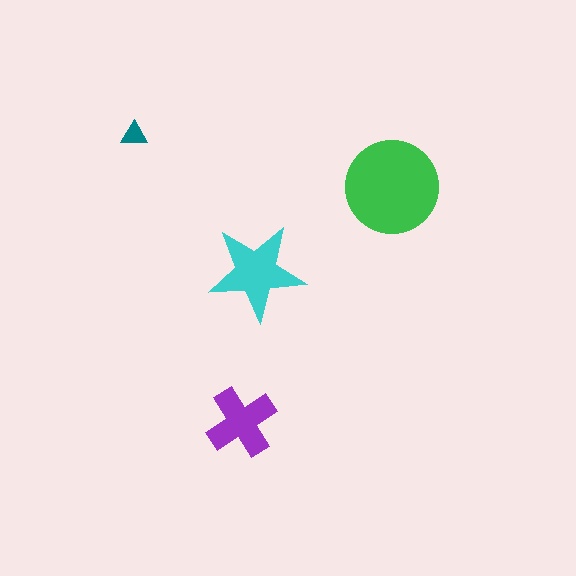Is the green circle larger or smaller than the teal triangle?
Larger.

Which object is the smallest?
The teal triangle.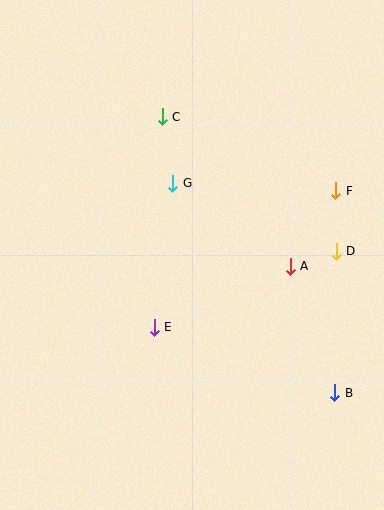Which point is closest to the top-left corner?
Point C is closest to the top-left corner.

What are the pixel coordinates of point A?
Point A is at (290, 266).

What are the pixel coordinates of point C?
Point C is at (162, 117).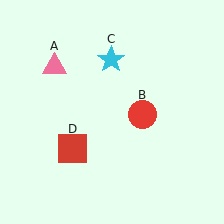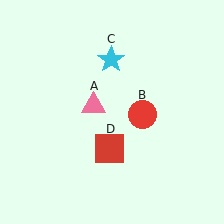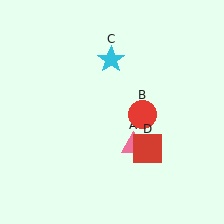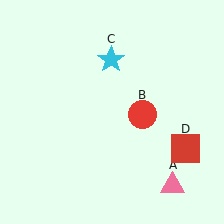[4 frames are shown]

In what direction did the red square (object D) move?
The red square (object D) moved right.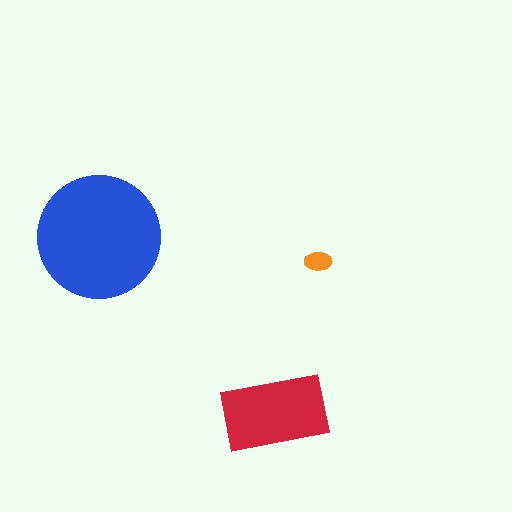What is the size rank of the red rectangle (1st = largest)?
2nd.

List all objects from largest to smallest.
The blue circle, the red rectangle, the orange ellipse.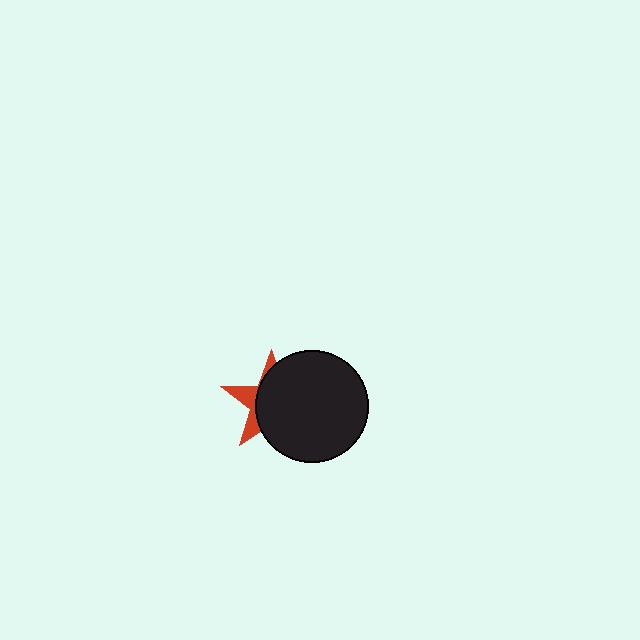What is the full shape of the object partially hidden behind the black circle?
The partially hidden object is a red star.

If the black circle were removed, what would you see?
You would see the complete red star.